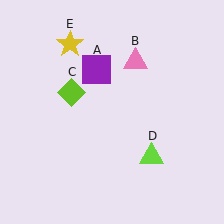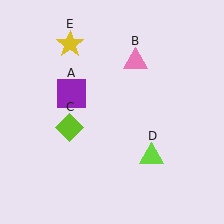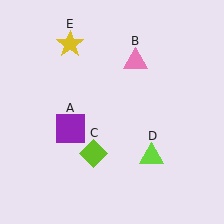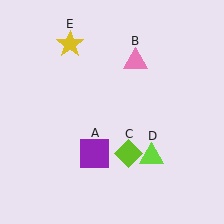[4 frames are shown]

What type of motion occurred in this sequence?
The purple square (object A), lime diamond (object C) rotated counterclockwise around the center of the scene.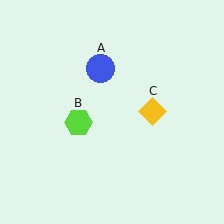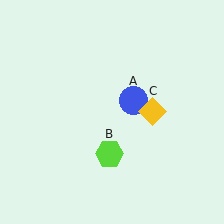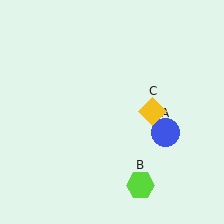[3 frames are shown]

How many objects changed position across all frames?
2 objects changed position: blue circle (object A), lime hexagon (object B).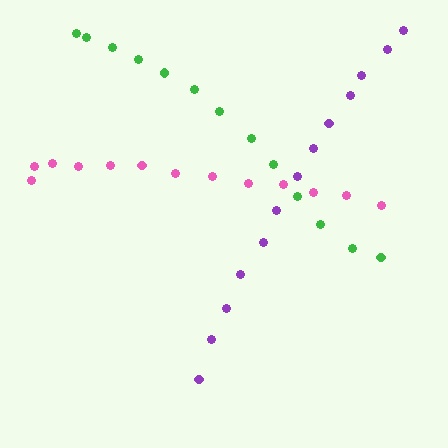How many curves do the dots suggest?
There are 3 distinct paths.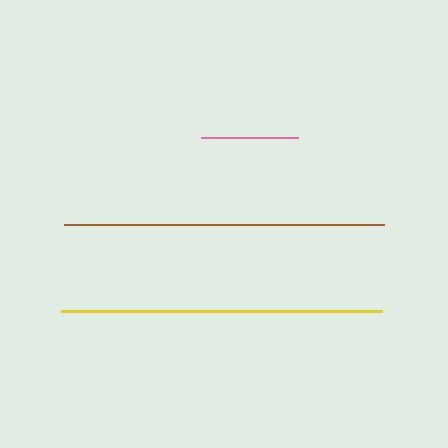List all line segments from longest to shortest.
From longest to shortest: yellow, brown, pink.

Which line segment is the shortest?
The pink line is the shortest at approximately 98 pixels.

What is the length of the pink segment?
The pink segment is approximately 98 pixels long.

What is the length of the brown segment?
The brown segment is approximately 319 pixels long.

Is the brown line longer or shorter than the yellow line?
The yellow line is longer than the brown line.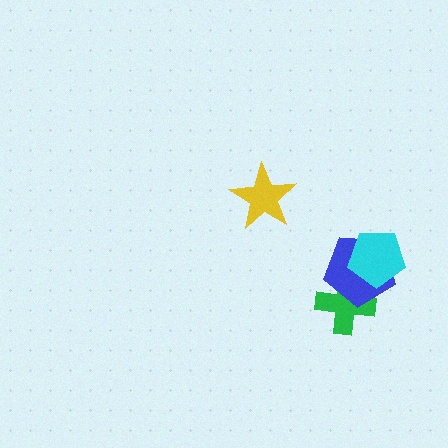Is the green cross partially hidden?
Yes, it is partially covered by another shape.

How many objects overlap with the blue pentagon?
2 objects overlap with the blue pentagon.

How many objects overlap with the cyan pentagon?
1 object overlaps with the cyan pentagon.